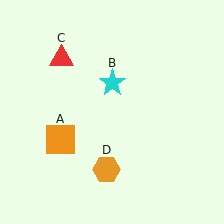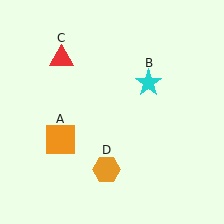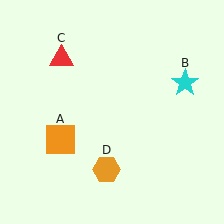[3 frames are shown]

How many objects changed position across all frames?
1 object changed position: cyan star (object B).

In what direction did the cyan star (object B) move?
The cyan star (object B) moved right.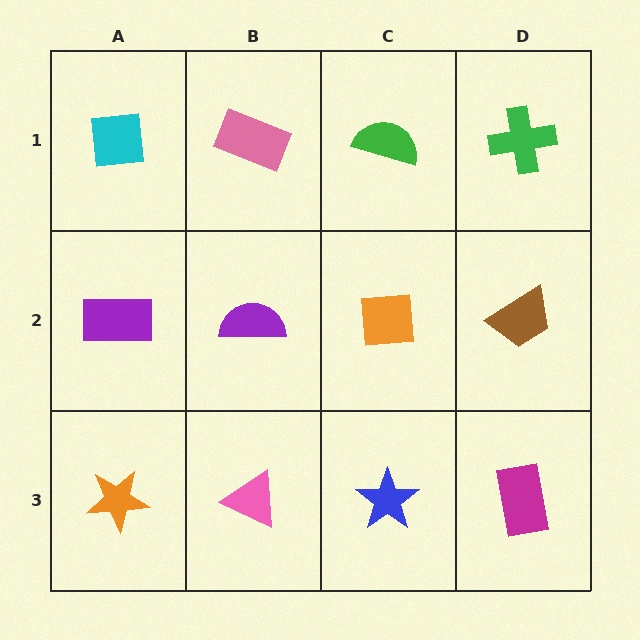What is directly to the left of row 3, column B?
An orange star.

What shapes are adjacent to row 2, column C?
A green semicircle (row 1, column C), a blue star (row 3, column C), a purple semicircle (row 2, column B), a brown trapezoid (row 2, column D).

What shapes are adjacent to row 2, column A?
A cyan square (row 1, column A), an orange star (row 3, column A), a purple semicircle (row 2, column B).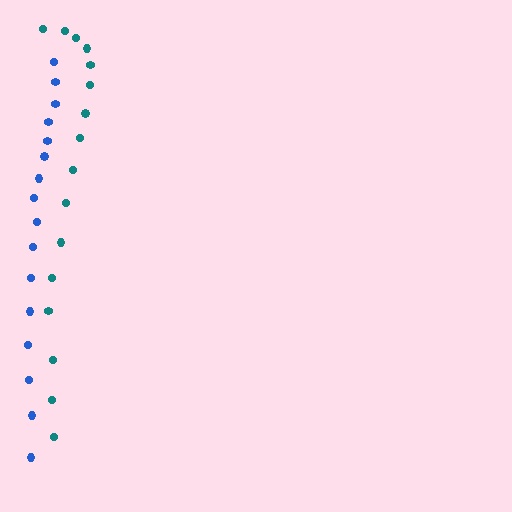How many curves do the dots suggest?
There are 2 distinct paths.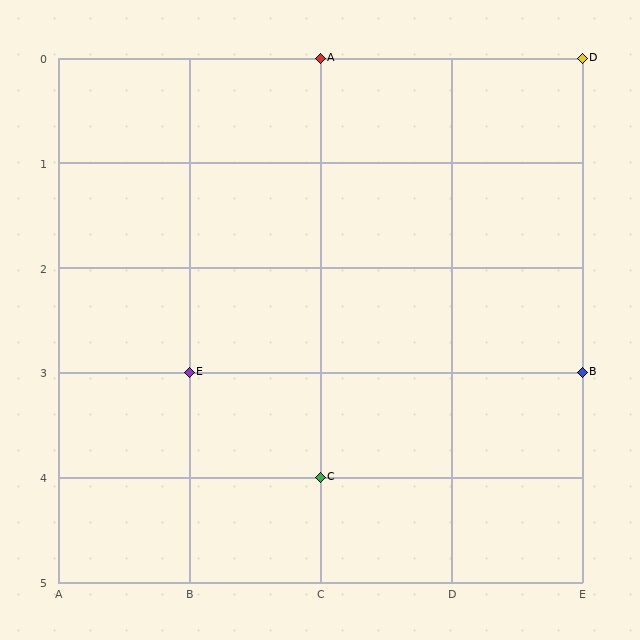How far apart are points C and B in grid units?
Points C and B are 2 columns and 1 row apart (about 2.2 grid units diagonally).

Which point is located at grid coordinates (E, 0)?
Point D is at (E, 0).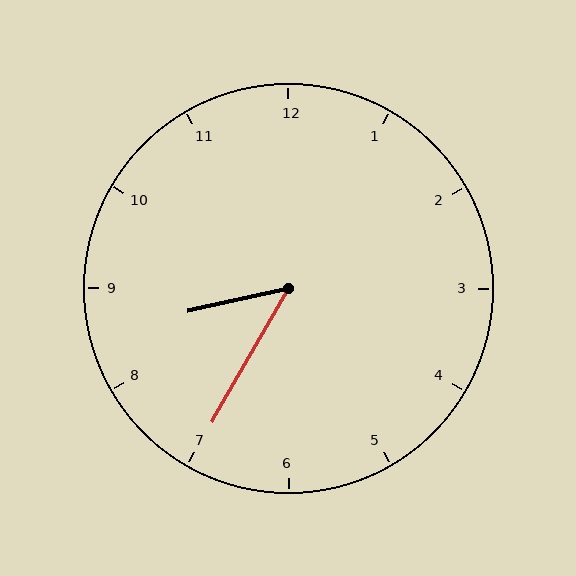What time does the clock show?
8:35.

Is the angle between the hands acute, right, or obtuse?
It is acute.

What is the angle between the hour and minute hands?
Approximately 48 degrees.